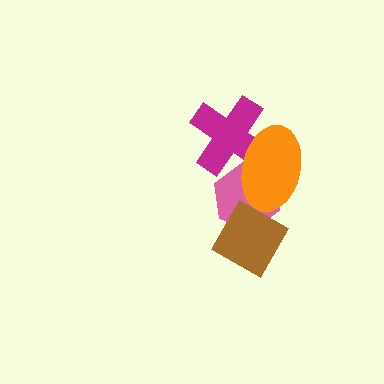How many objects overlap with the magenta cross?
2 objects overlap with the magenta cross.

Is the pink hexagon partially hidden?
Yes, it is partially covered by another shape.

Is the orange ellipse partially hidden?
No, no other shape covers it.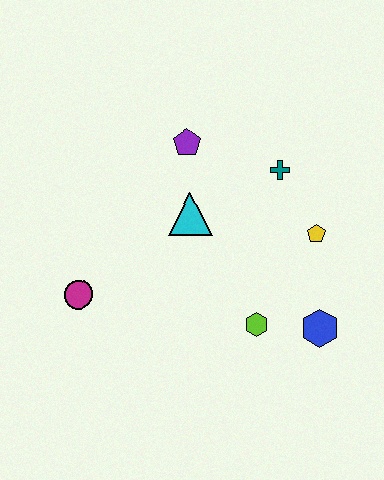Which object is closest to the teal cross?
The yellow pentagon is closest to the teal cross.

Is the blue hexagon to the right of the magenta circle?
Yes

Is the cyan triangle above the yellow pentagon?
Yes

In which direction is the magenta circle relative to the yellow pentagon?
The magenta circle is to the left of the yellow pentagon.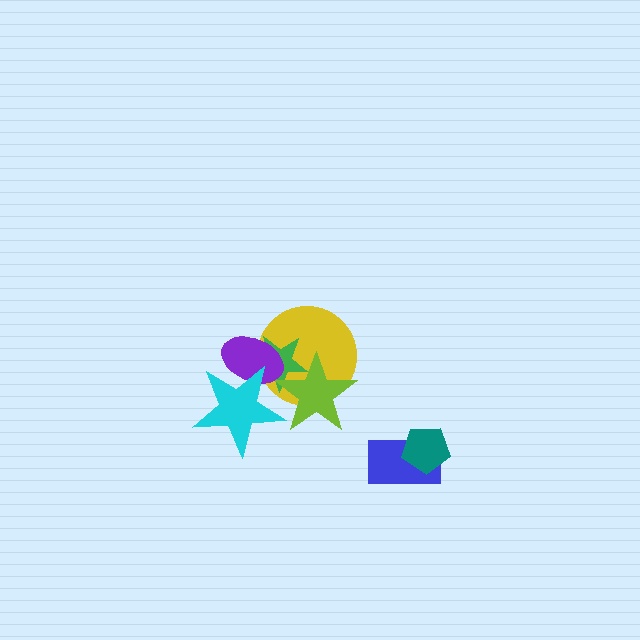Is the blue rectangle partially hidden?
Yes, it is partially covered by another shape.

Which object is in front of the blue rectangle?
The teal pentagon is in front of the blue rectangle.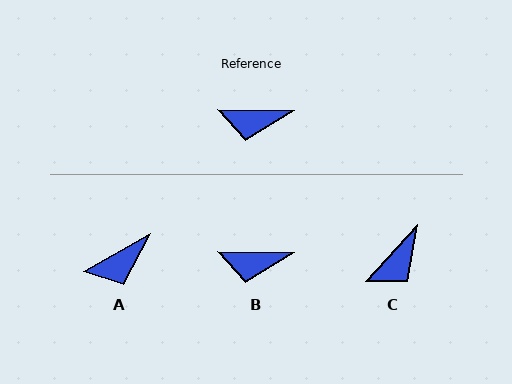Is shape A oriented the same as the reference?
No, it is off by about 31 degrees.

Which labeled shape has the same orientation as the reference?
B.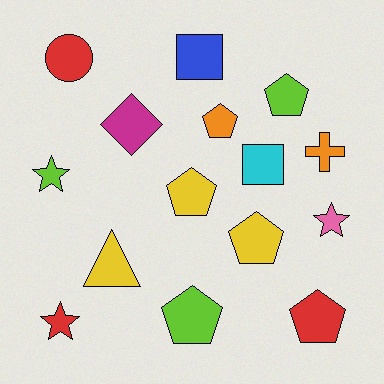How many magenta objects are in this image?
There is 1 magenta object.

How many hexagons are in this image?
There are no hexagons.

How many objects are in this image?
There are 15 objects.